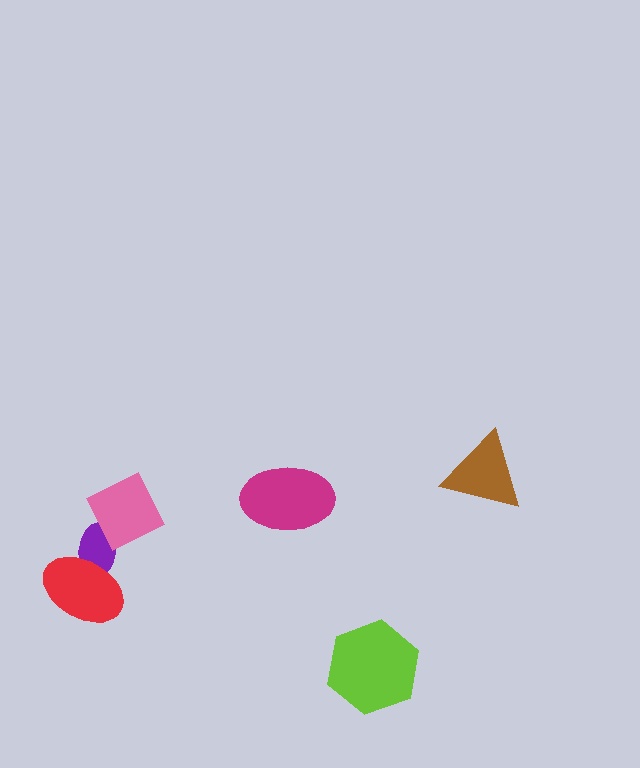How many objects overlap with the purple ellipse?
2 objects overlap with the purple ellipse.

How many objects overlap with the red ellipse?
1 object overlaps with the red ellipse.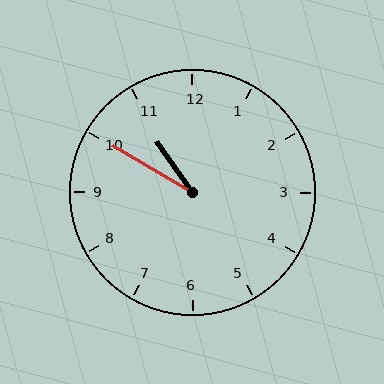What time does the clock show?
10:50.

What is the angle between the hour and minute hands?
Approximately 25 degrees.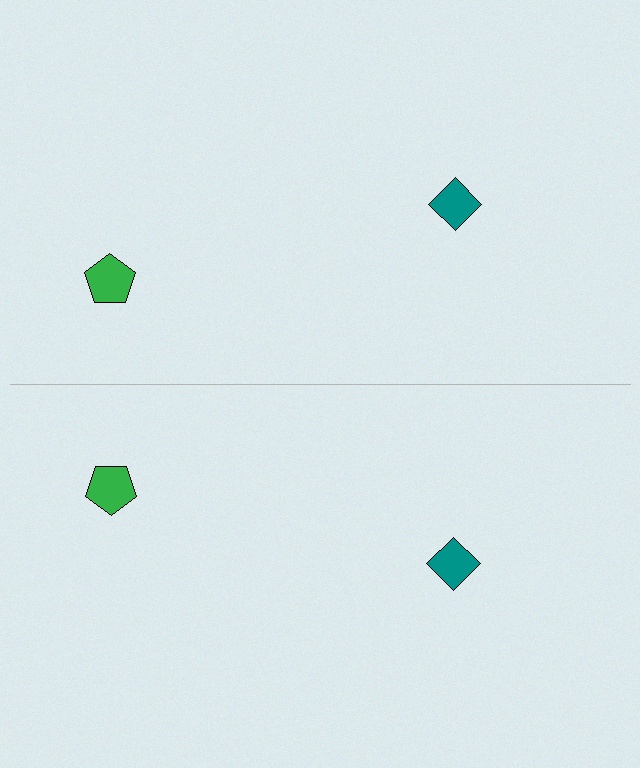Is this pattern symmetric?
Yes, this pattern has bilateral (reflection) symmetry.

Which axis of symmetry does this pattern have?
The pattern has a horizontal axis of symmetry running through the center of the image.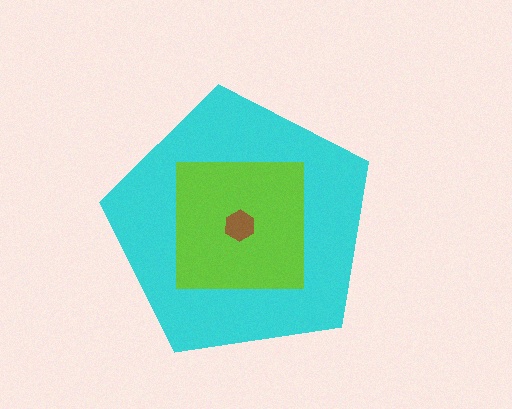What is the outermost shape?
The cyan pentagon.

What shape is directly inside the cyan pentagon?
The lime square.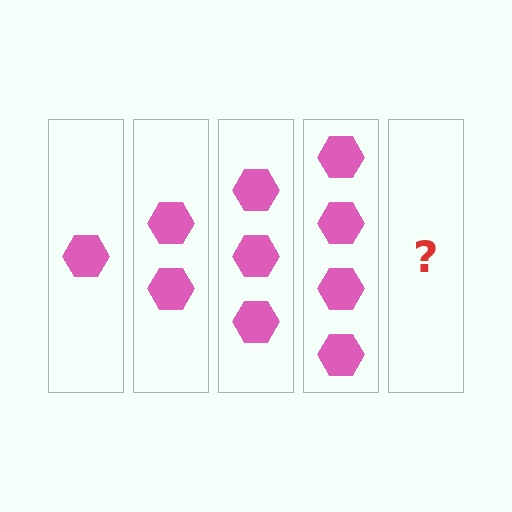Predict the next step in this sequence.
The next step is 5 hexagons.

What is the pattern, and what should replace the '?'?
The pattern is that each step adds one more hexagon. The '?' should be 5 hexagons.